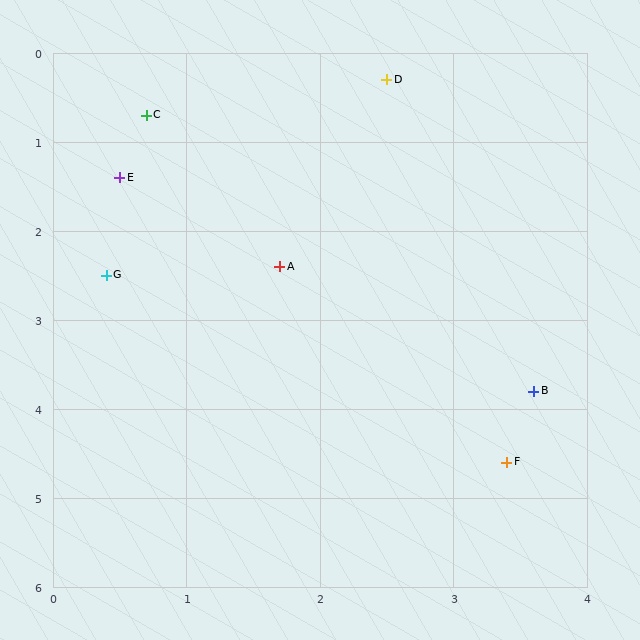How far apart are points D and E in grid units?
Points D and E are about 2.3 grid units apart.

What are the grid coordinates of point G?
Point G is at approximately (0.4, 2.5).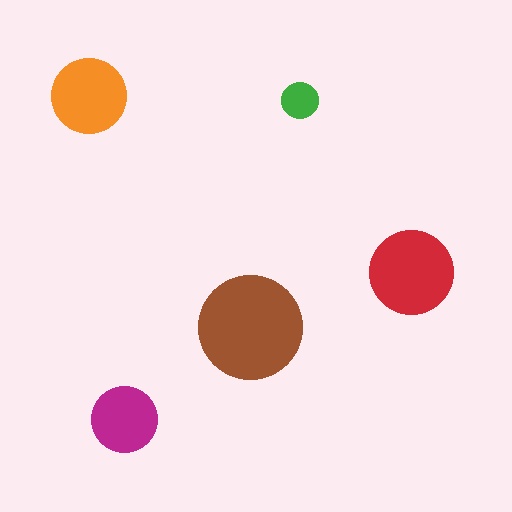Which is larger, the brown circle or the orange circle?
The brown one.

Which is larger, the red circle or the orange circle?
The red one.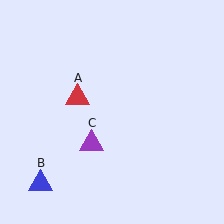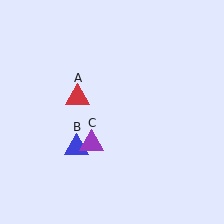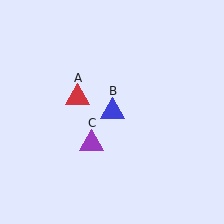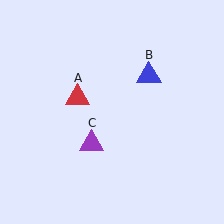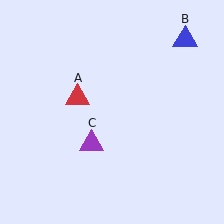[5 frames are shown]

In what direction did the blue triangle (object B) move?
The blue triangle (object B) moved up and to the right.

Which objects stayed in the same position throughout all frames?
Red triangle (object A) and purple triangle (object C) remained stationary.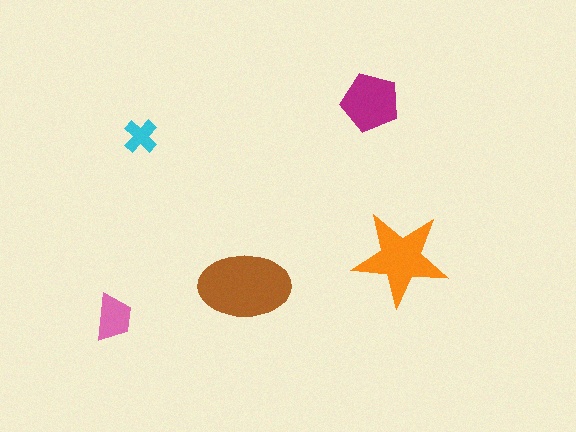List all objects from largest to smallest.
The brown ellipse, the orange star, the magenta pentagon, the pink trapezoid, the cyan cross.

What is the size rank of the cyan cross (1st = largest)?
5th.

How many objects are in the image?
There are 5 objects in the image.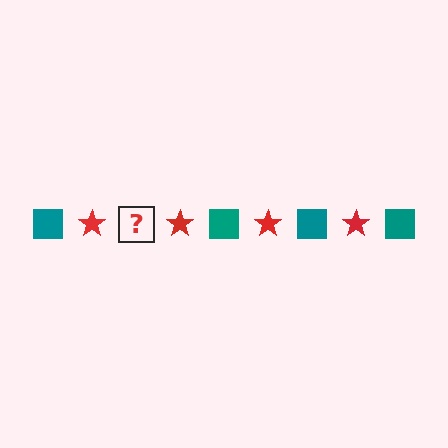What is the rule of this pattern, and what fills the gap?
The rule is that the pattern alternates between teal square and red star. The gap should be filled with a teal square.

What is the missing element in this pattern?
The missing element is a teal square.